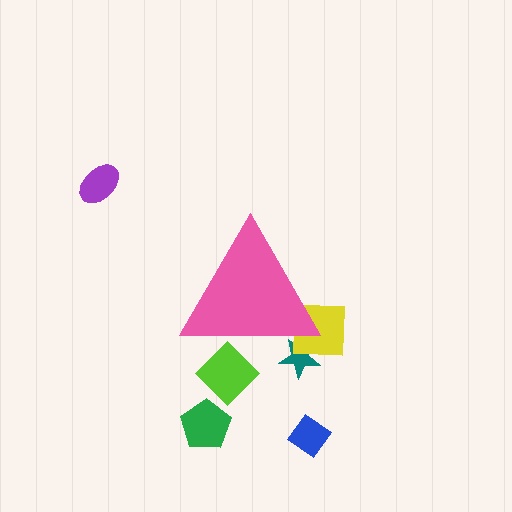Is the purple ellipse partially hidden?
No, the purple ellipse is fully visible.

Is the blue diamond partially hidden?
No, the blue diamond is fully visible.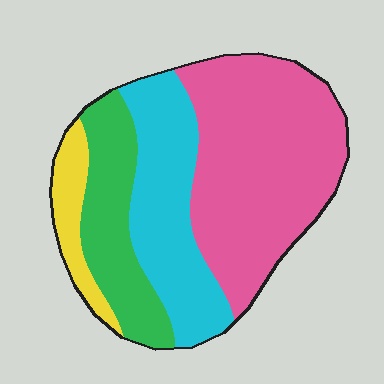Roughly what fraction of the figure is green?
Green covers around 20% of the figure.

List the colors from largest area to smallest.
From largest to smallest: pink, cyan, green, yellow.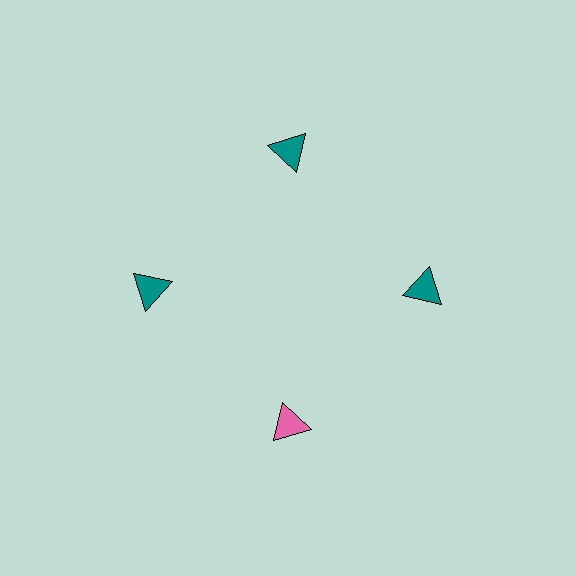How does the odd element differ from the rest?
It has a different color: pink instead of teal.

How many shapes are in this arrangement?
There are 4 shapes arranged in a ring pattern.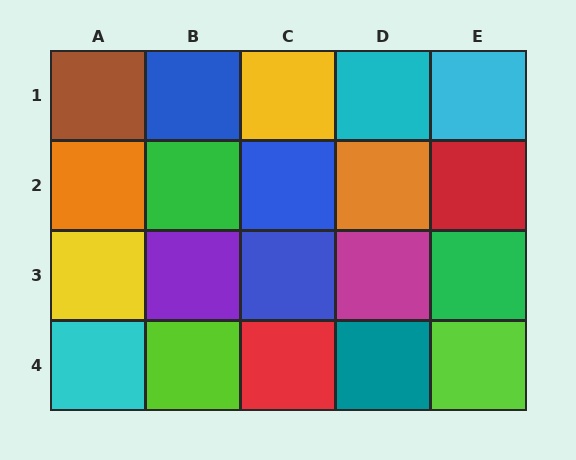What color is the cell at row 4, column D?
Teal.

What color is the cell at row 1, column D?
Cyan.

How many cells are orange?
2 cells are orange.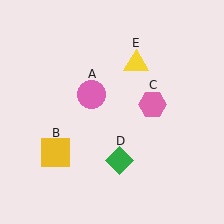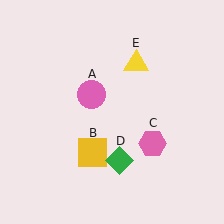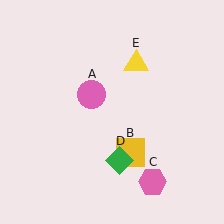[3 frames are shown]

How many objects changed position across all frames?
2 objects changed position: yellow square (object B), pink hexagon (object C).